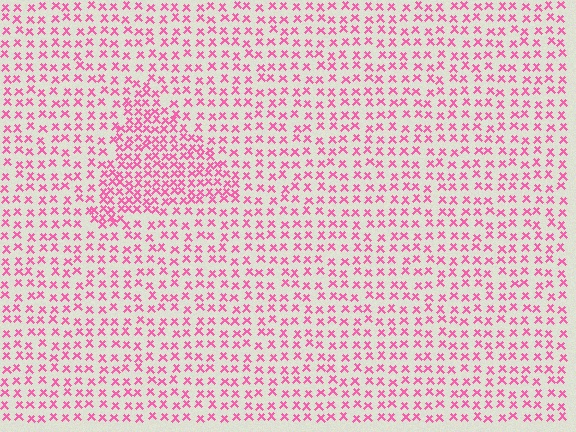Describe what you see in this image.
The image contains small pink elements arranged at two different densities. A triangle-shaped region is visible where the elements are more densely packed than the surrounding area.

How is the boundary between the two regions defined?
The boundary is defined by a change in element density (approximately 1.8x ratio). All elements are the same color, size, and shape.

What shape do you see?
I see a triangle.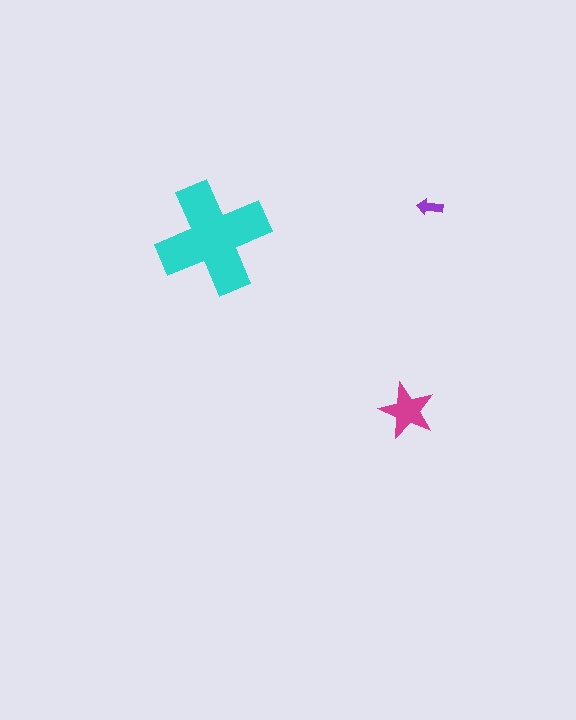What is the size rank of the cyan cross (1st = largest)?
1st.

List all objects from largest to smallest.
The cyan cross, the magenta star, the purple arrow.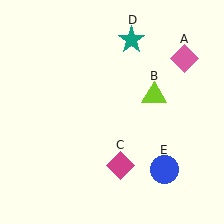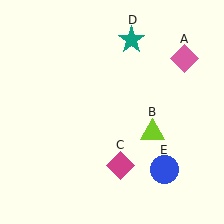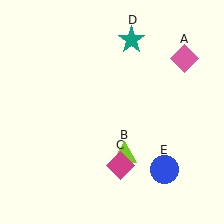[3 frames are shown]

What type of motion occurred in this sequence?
The lime triangle (object B) rotated clockwise around the center of the scene.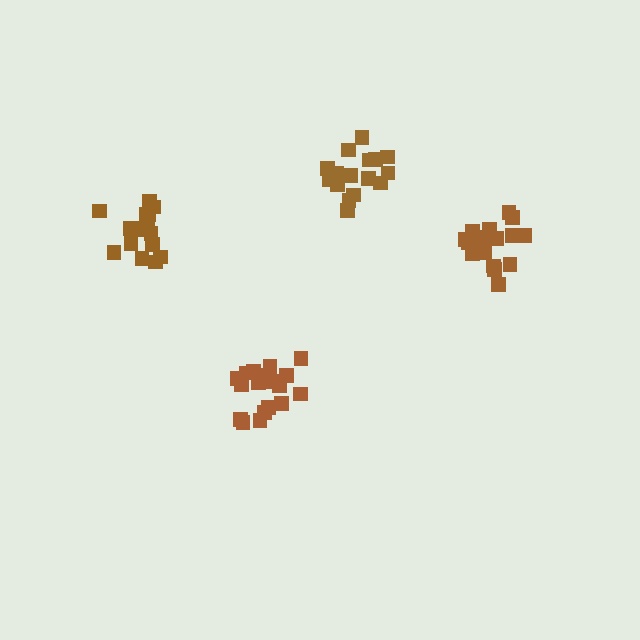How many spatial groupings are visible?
There are 4 spatial groupings.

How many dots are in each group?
Group 1: 20 dots, Group 2: 16 dots, Group 3: 16 dots, Group 4: 20 dots (72 total).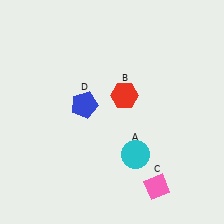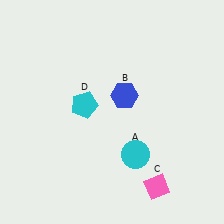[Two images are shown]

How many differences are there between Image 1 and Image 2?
There are 2 differences between the two images.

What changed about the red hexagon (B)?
In Image 1, B is red. In Image 2, it changed to blue.